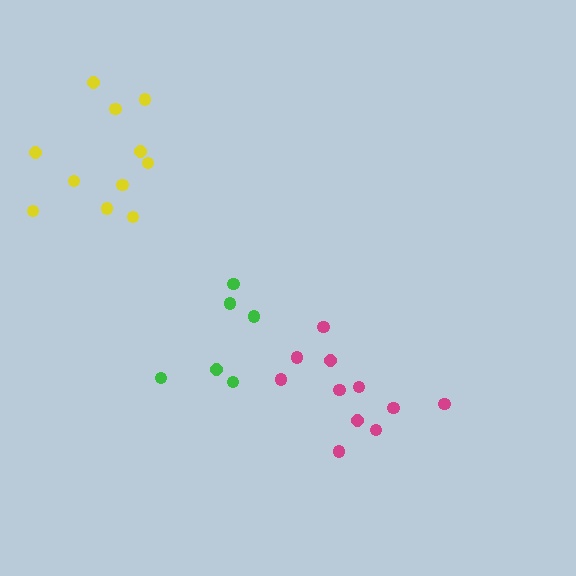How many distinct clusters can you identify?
There are 3 distinct clusters.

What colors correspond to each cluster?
The clusters are colored: magenta, green, yellow.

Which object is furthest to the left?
The yellow cluster is leftmost.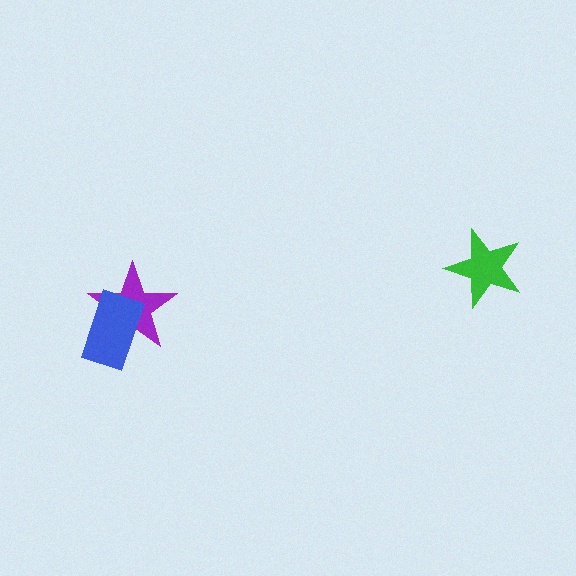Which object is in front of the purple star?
The blue rectangle is in front of the purple star.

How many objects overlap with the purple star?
1 object overlaps with the purple star.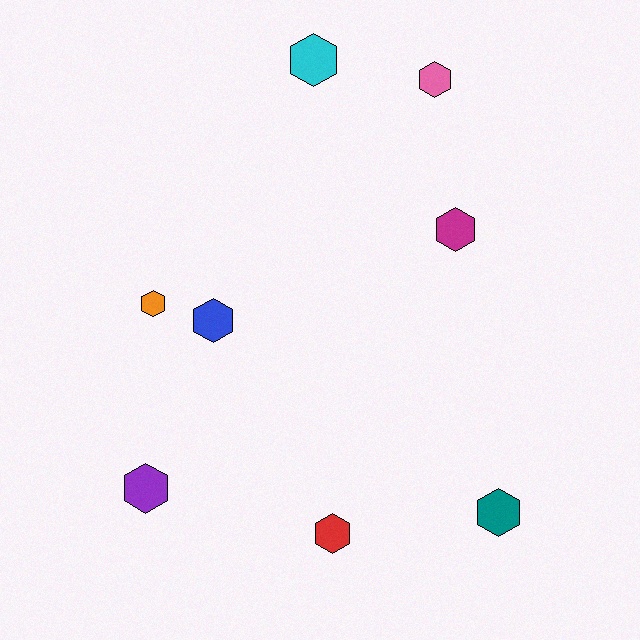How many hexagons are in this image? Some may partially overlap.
There are 8 hexagons.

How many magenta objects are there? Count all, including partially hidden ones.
There is 1 magenta object.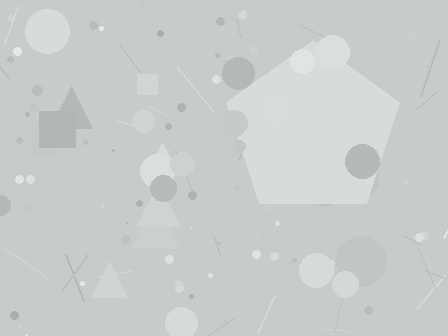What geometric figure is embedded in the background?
A pentagon is embedded in the background.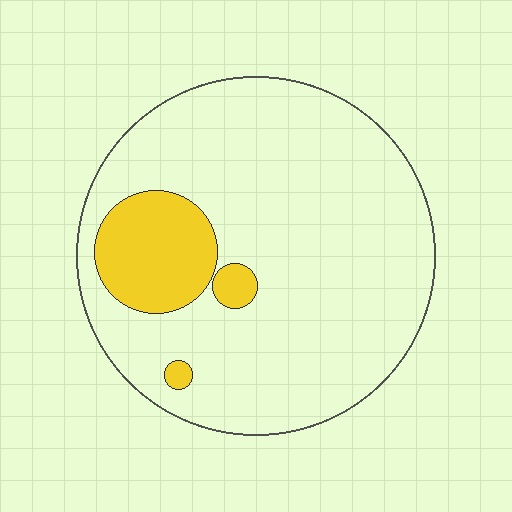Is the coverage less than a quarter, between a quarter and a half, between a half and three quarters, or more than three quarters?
Less than a quarter.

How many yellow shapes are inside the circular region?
3.